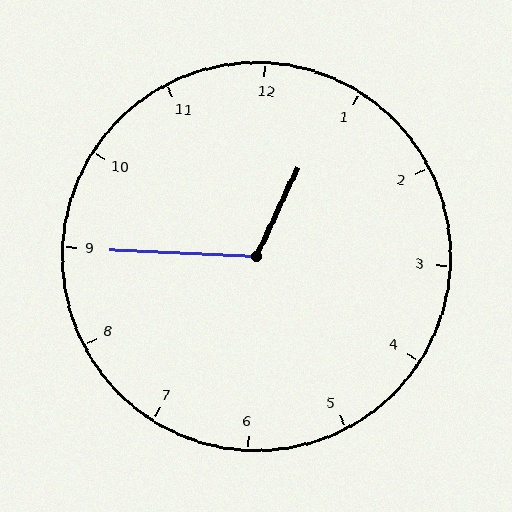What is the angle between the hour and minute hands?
Approximately 112 degrees.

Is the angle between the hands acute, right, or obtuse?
It is obtuse.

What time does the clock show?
12:45.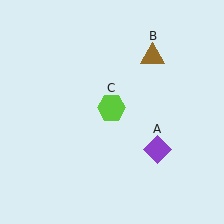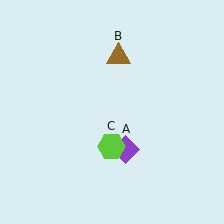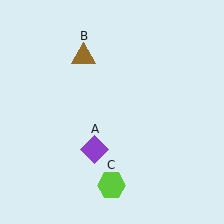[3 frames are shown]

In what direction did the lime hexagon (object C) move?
The lime hexagon (object C) moved down.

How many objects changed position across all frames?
3 objects changed position: purple diamond (object A), brown triangle (object B), lime hexagon (object C).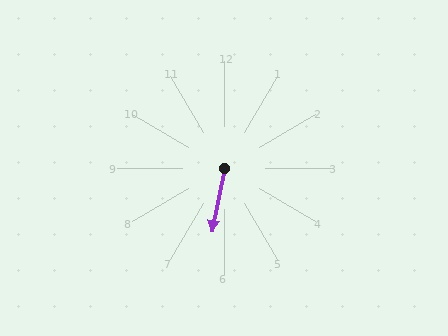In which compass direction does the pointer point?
South.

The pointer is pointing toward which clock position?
Roughly 6 o'clock.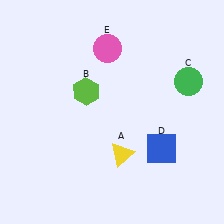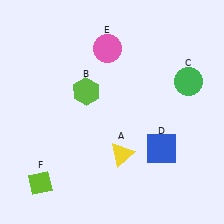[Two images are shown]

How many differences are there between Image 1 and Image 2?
There is 1 difference between the two images.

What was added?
A lime diamond (F) was added in Image 2.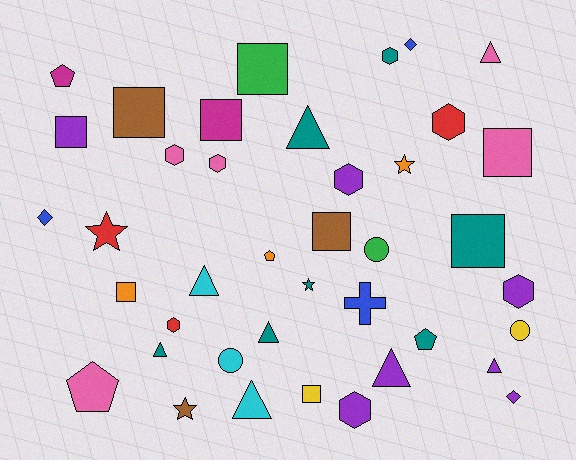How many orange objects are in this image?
There are 3 orange objects.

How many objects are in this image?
There are 40 objects.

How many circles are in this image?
There are 3 circles.